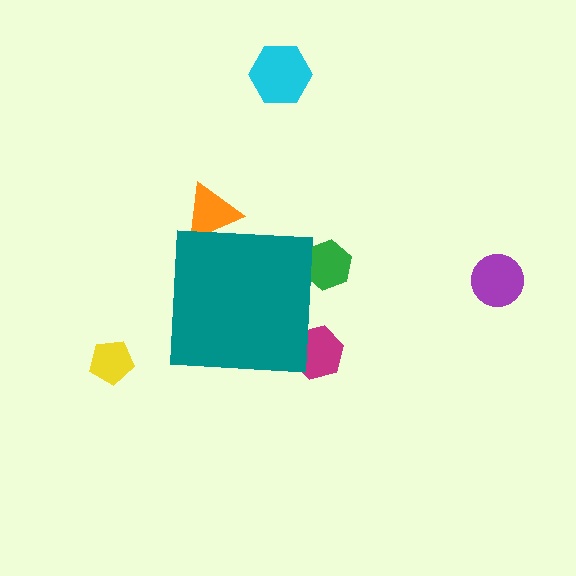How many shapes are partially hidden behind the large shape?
3 shapes are partially hidden.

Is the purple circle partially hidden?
No, the purple circle is fully visible.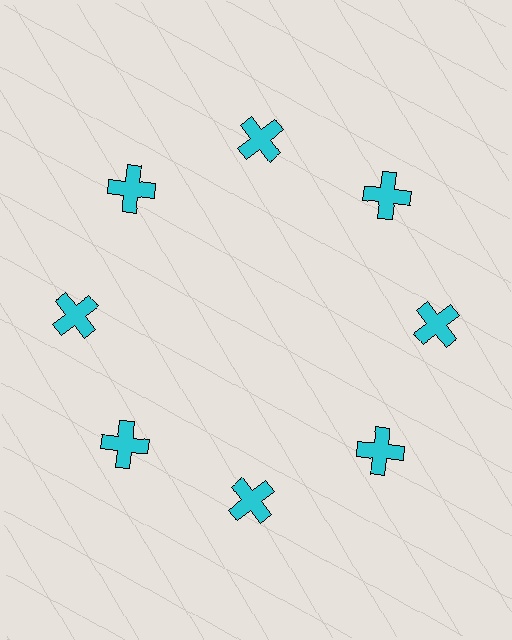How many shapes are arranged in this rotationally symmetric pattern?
There are 8 shapes, arranged in 8 groups of 1.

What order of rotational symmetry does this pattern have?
This pattern has 8-fold rotational symmetry.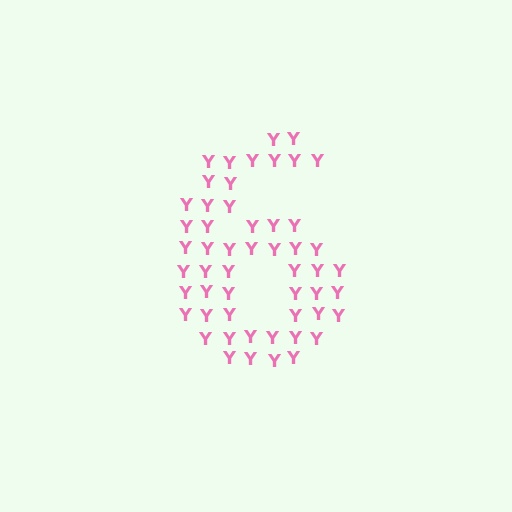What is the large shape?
The large shape is the digit 6.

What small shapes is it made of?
It is made of small letter Y's.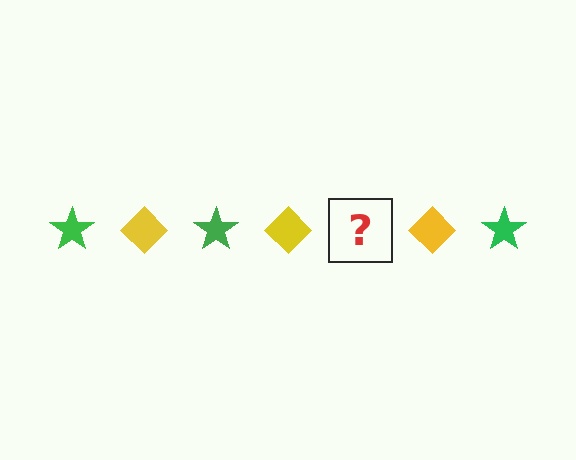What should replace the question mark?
The question mark should be replaced with a green star.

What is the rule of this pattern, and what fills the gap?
The rule is that the pattern alternates between green star and yellow diamond. The gap should be filled with a green star.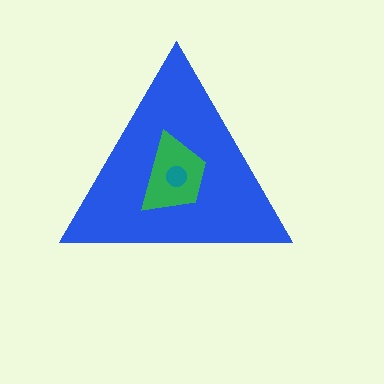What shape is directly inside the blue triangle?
The green trapezoid.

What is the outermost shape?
The blue triangle.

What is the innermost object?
The teal circle.